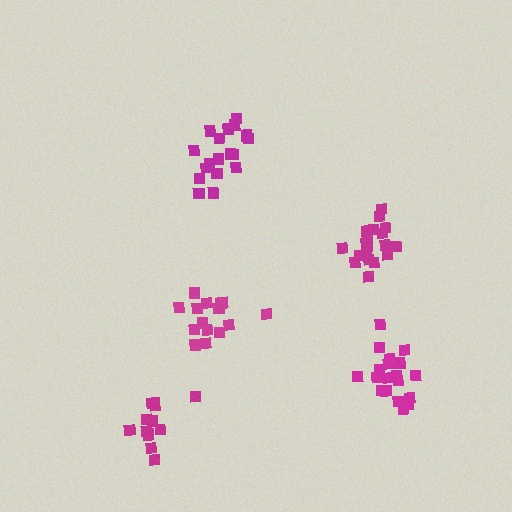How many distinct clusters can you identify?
There are 5 distinct clusters.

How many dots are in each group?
Group 1: 15 dots, Group 2: 18 dots, Group 3: 19 dots, Group 4: 19 dots, Group 5: 13 dots (84 total).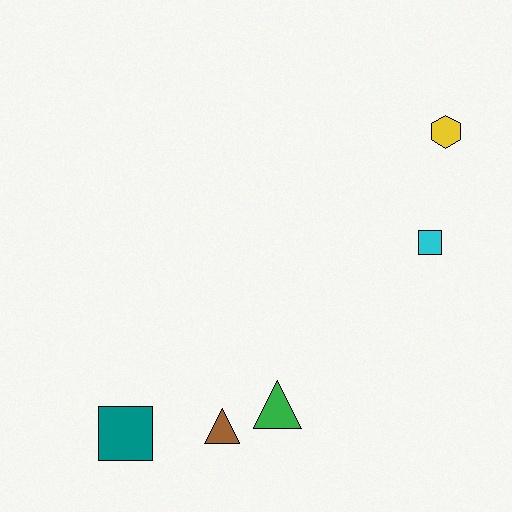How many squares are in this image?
There are 2 squares.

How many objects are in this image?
There are 5 objects.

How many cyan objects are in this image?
There is 1 cyan object.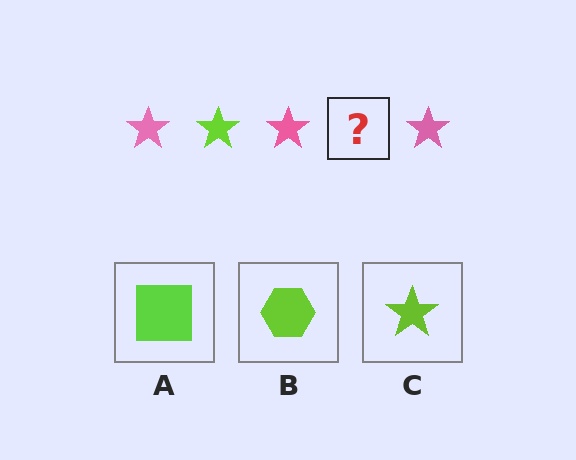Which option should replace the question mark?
Option C.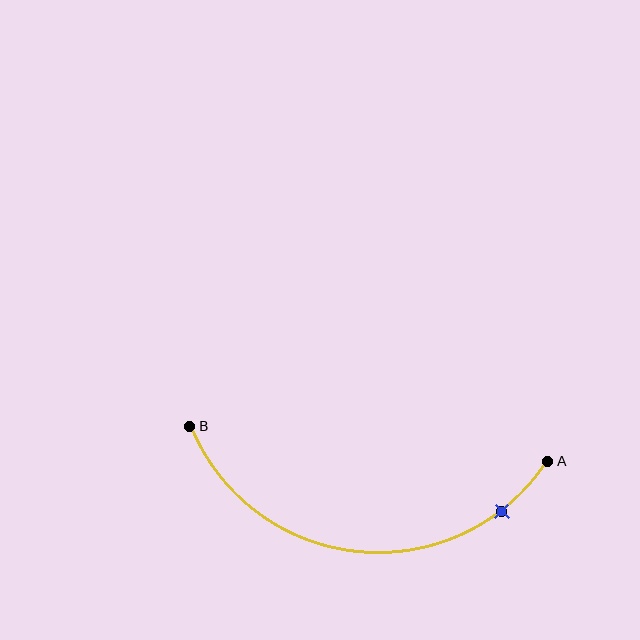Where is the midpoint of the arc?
The arc midpoint is the point on the curve farthest from the straight line joining A and B. It sits below that line.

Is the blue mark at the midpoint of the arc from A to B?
No. The blue mark lies on the arc but is closer to endpoint A. The arc midpoint would be at the point on the curve equidistant along the arc from both A and B.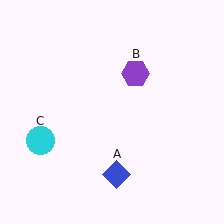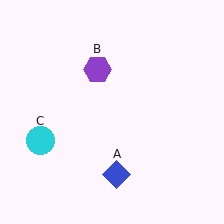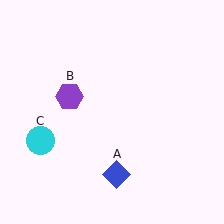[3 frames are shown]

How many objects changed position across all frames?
1 object changed position: purple hexagon (object B).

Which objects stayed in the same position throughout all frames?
Blue diamond (object A) and cyan circle (object C) remained stationary.